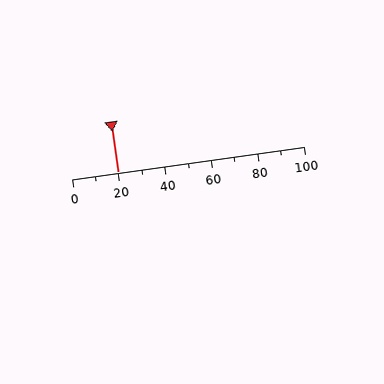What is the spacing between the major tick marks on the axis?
The major ticks are spaced 20 apart.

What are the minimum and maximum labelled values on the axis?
The axis runs from 0 to 100.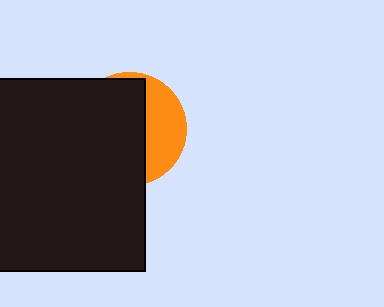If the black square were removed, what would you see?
You would see the complete orange circle.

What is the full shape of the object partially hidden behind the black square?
The partially hidden object is an orange circle.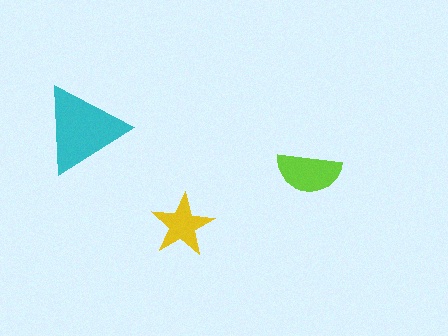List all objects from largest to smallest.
The cyan triangle, the lime semicircle, the yellow star.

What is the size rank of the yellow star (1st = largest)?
3rd.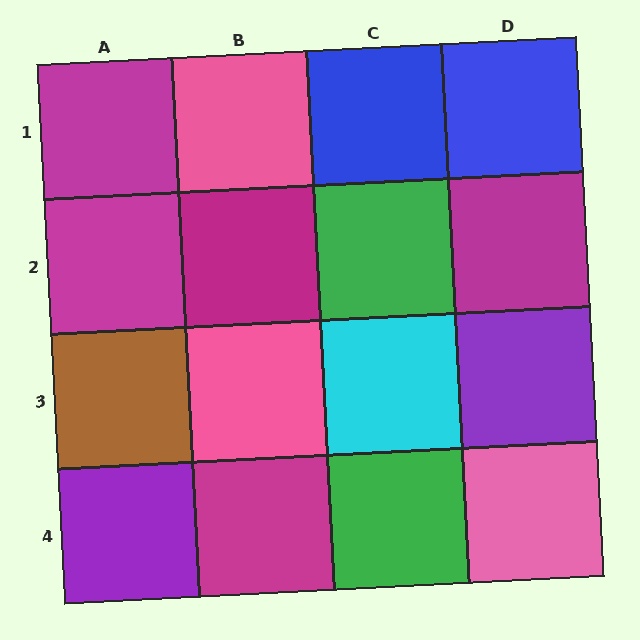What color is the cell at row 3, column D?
Purple.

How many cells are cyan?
1 cell is cyan.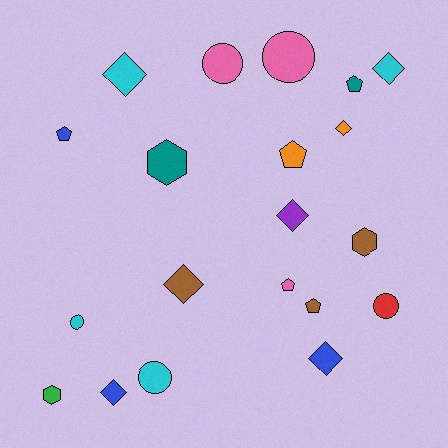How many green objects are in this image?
There is 1 green object.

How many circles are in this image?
There are 5 circles.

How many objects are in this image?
There are 20 objects.